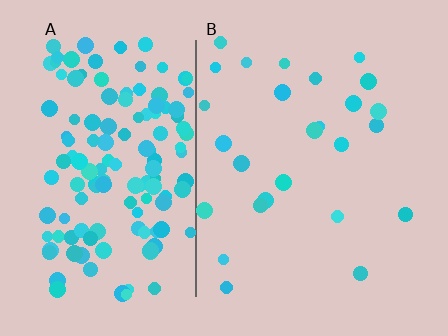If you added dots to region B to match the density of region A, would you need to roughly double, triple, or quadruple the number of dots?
Approximately quadruple.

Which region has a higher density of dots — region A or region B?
A (the left).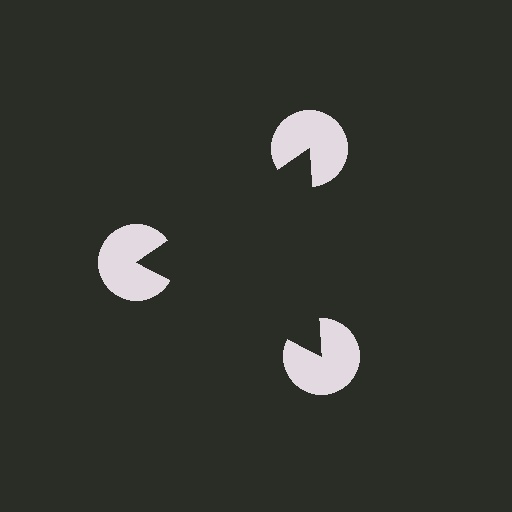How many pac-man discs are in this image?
There are 3 — one at each vertex of the illusory triangle.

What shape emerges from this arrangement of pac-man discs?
An illusory triangle — its edges are inferred from the aligned wedge cuts in the pac-man discs, not physically drawn.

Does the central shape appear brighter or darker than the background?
It typically appears slightly darker than the background, even though no actual brightness change is drawn.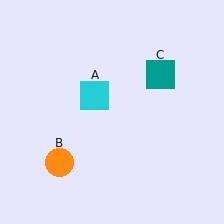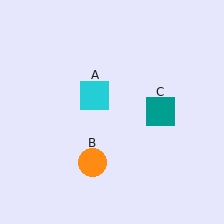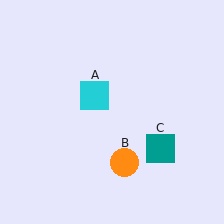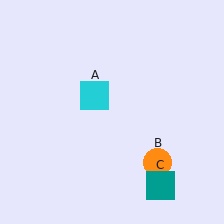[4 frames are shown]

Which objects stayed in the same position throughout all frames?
Cyan square (object A) remained stationary.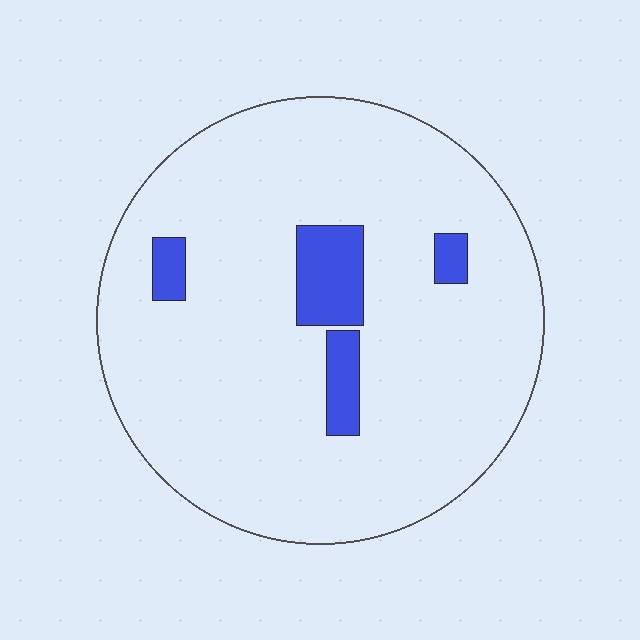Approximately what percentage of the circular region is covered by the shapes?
Approximately 10%.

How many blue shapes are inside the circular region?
4.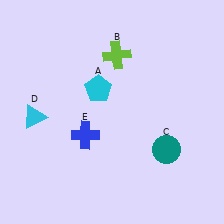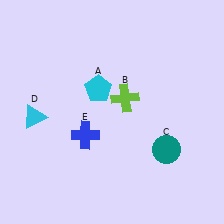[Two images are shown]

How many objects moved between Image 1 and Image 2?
1 object moved between the two images.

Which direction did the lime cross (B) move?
The lime cross (B) moved down.